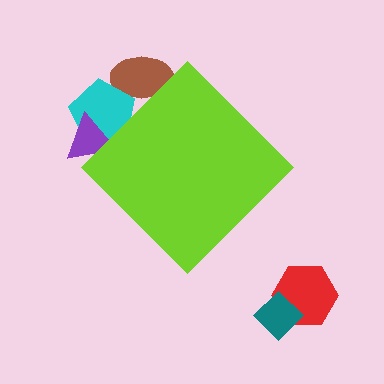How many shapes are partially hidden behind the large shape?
3 shapes are partially hidden.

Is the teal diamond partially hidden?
No, the teal diamond is fully visible.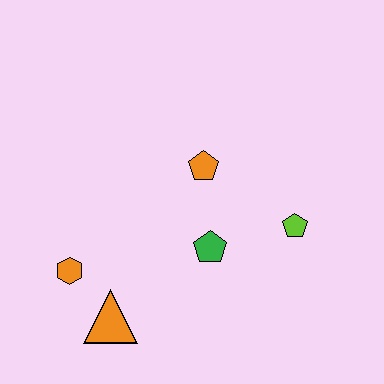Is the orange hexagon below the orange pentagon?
Yes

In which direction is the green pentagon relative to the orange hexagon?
The green pentagon is to the right of the orange hexagon.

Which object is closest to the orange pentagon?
The green pentagon is closest to the orange pentagon.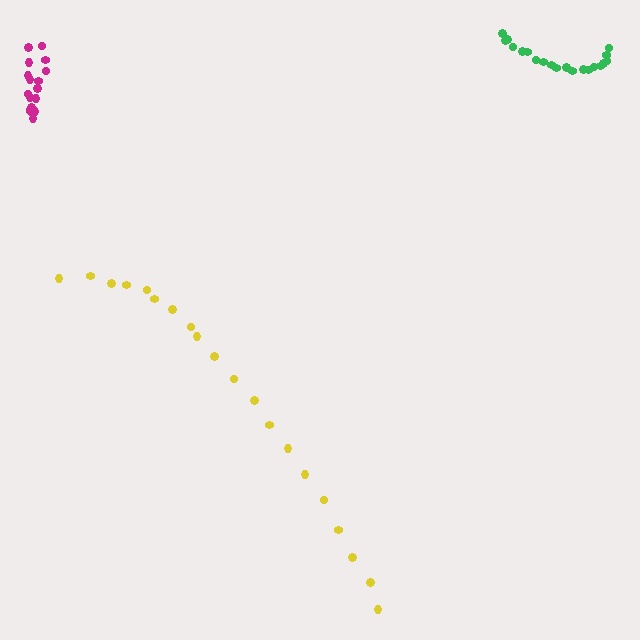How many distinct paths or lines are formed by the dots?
There are 3 distinct paths.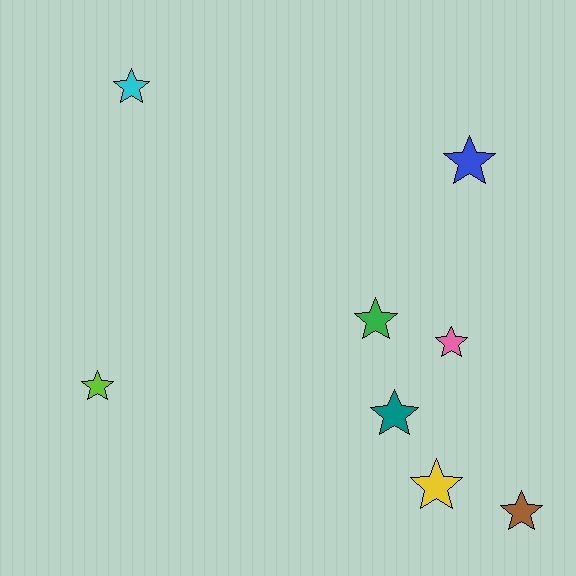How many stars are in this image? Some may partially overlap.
There are 8 stars.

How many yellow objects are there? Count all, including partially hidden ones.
There is 1 yellow object.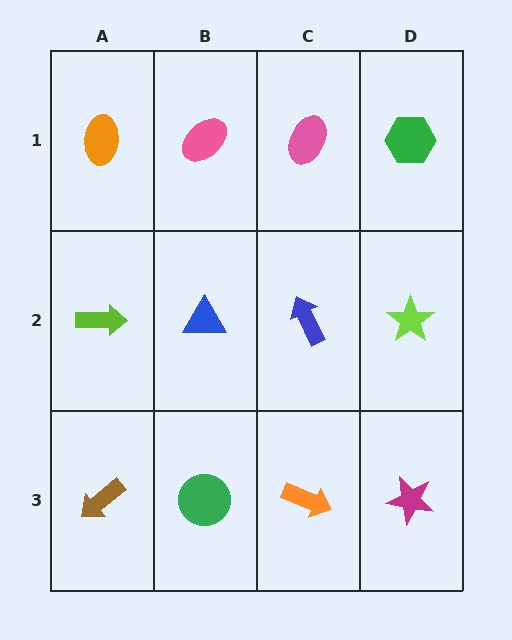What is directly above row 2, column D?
A green hexagon.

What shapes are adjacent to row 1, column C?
A blue arrow (row 2, column C), a pink ellipse (row 1, column B), a green hexagon (row 1, column D).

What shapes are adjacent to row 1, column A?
A lime arrow (row 2, column A), a pink ellipse (row 1, column B).